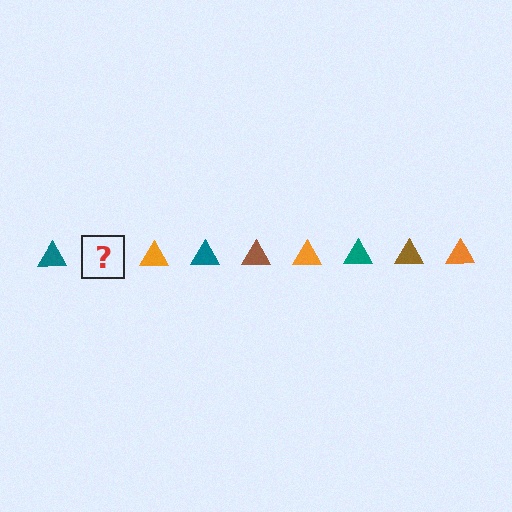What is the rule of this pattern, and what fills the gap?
The rule is that the pattern cycles through teal, brown, orange triangles. The gap should be filled with a brown triangle.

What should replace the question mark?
The question mark should be replaced with a brown triangle.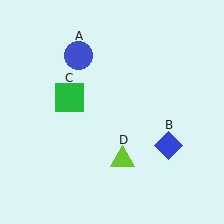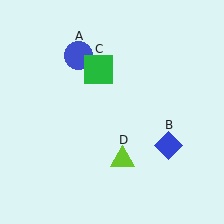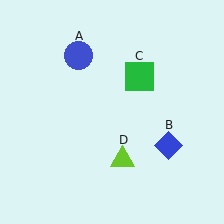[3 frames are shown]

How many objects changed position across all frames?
1 object changed position: green square (object C).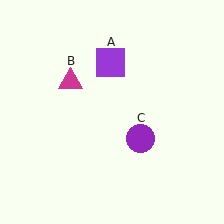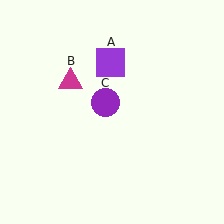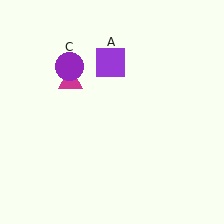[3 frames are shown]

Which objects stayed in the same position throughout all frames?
Purple square (object A) and magenta triangle (object B) remained stationary.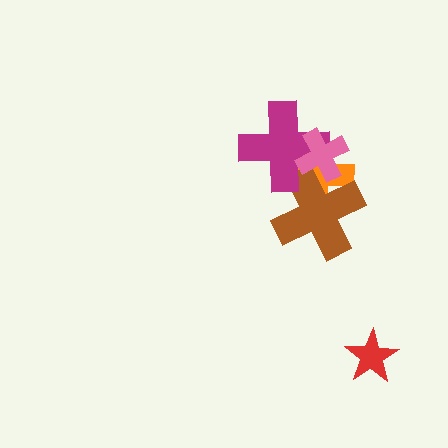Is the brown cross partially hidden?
Yes, it is partially covered by another shape.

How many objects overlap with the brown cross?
3 objects overlap with the brown cross.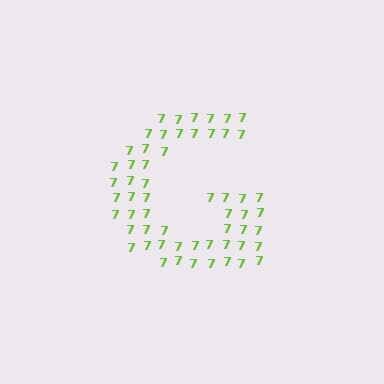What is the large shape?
The large shape is the letter G.